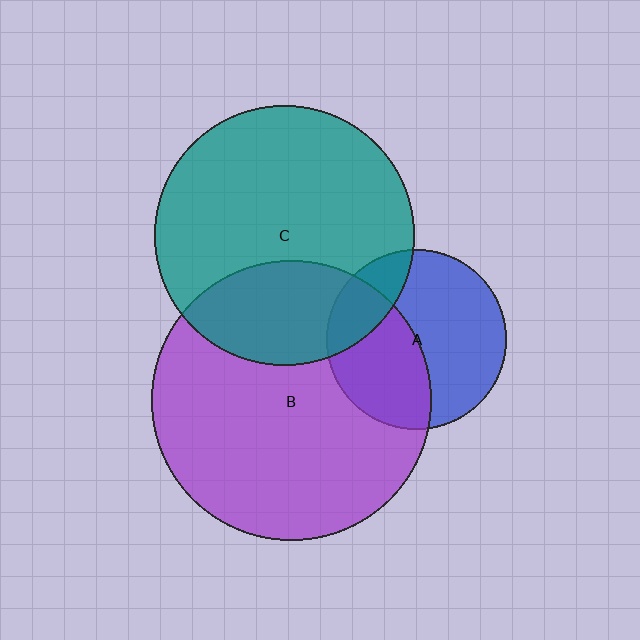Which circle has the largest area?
Circle B (purple).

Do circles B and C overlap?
Yes.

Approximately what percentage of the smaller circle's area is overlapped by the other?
Approximately 30%.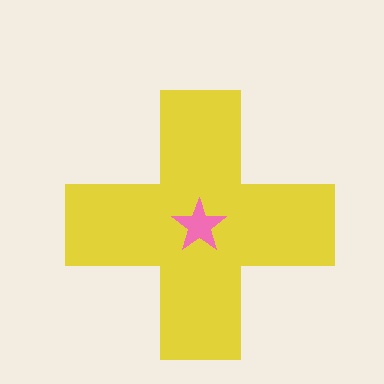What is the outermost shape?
The yellow cross.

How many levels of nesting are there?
2.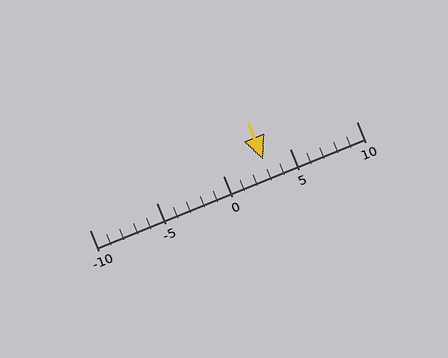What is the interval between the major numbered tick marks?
The major tick marks are spaced 5 units apart.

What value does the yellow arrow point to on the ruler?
The yellow arrow points to approximately 3.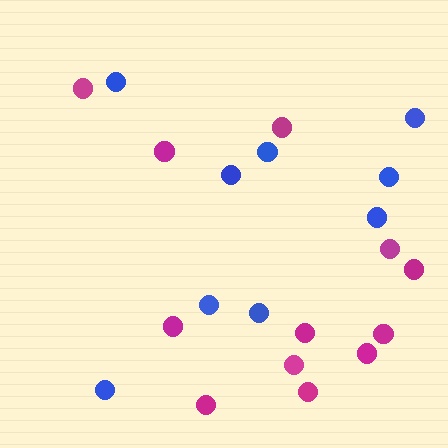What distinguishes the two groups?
There are 2 groups: one group of magenta circles (12) and one group of blue circles (9).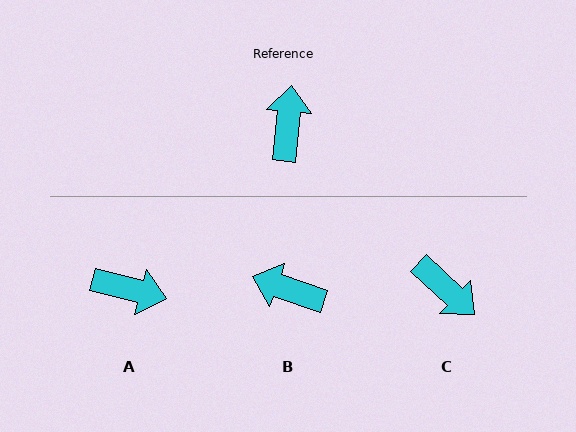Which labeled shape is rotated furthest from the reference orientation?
C, about 127 degrees away.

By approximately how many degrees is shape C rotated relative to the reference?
Approximately 127 degrees clockwise.